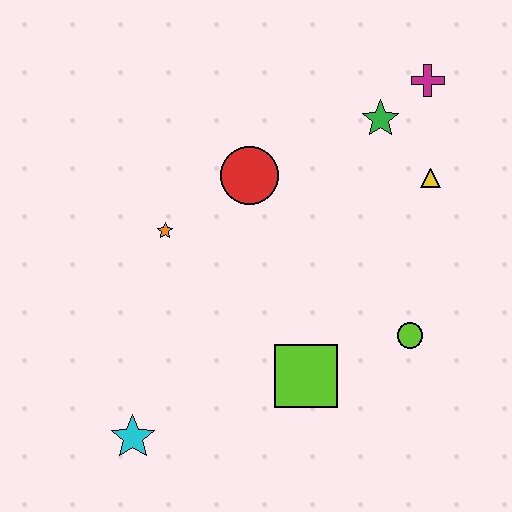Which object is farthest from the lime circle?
The cyan star is farthest from the lime circle.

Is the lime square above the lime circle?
No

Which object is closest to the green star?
The magenta cross is closest to the green star.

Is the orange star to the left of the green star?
Yes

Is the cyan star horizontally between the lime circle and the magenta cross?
No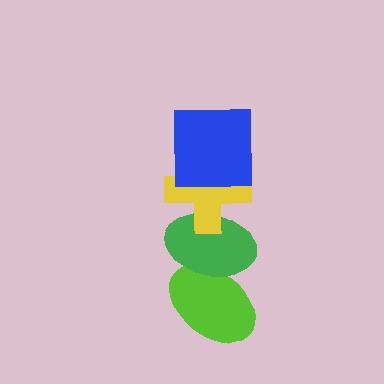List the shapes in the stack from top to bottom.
From top to bottom: the blue square, the yellow cross, the green ellipse, the lime ellipse.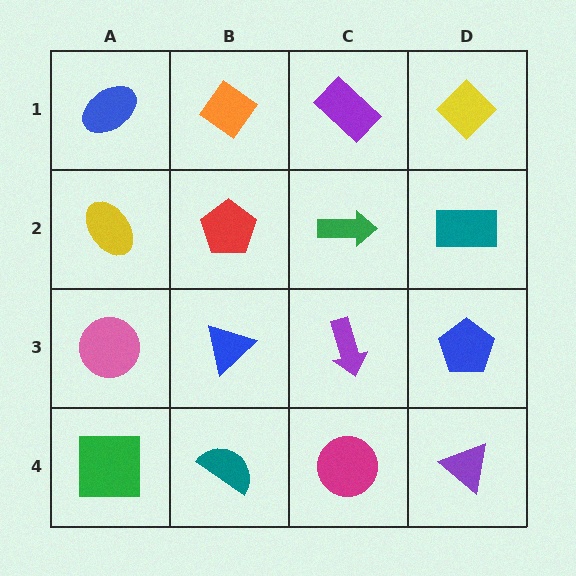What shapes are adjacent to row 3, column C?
A green arrow (row 2, column C), a magenta circle (row 4, column C), a blue triangle (row 3, column B), a blue pentagon (row 3, column D).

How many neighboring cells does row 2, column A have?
3.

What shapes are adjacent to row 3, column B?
A red pentagon (row 2, column B), a teal semicircle (row 4, column B), a pink circle (row 3, column A), a purple arrow (row 3, column C).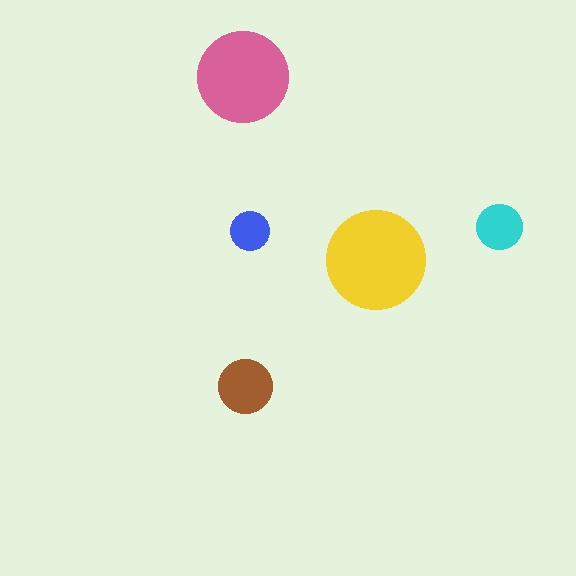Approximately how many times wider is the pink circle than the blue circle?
About 2.5 times wider.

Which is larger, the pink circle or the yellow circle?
The yellow one.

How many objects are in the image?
There are 5 objects in the image.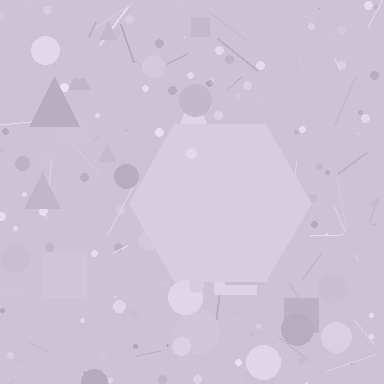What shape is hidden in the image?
A hexagon is hidden in the image.